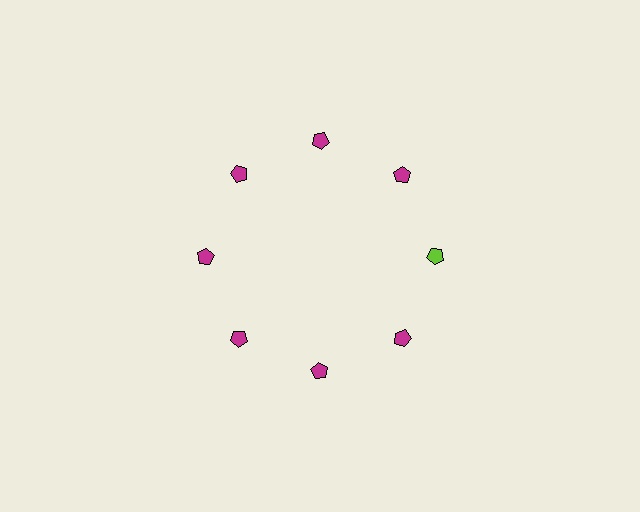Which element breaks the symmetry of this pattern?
The lime pentagon at roughly the 3 o'clock position breaks the symmetry. All other shapes are magenta pentagons.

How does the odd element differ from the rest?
It has a different color: lime instead of magenta.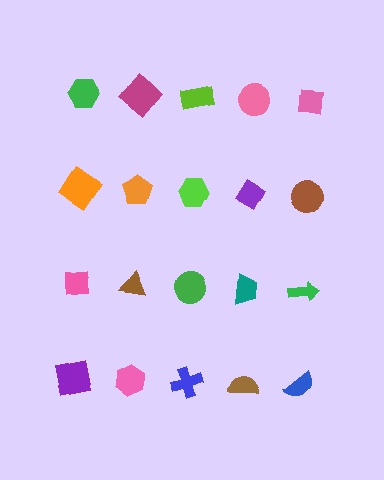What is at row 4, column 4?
A brown semicircle.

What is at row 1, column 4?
A pink circle.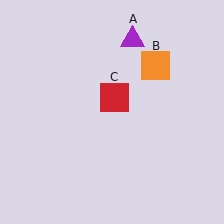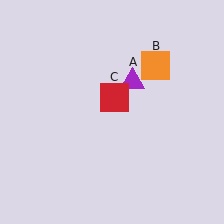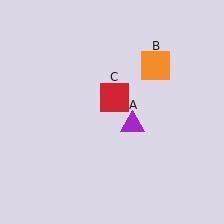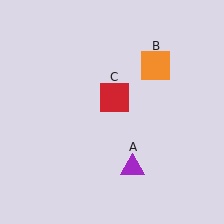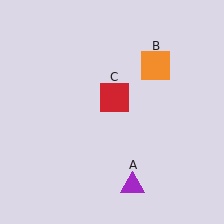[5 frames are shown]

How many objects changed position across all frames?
1 object changed position: purple triangle (object A).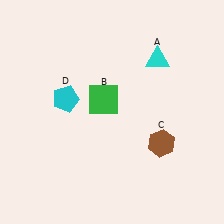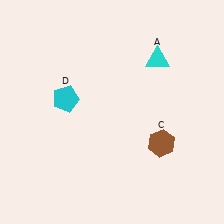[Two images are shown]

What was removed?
The green square (B) was removed in Image 2.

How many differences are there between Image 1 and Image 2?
There is 1 difference between the two images.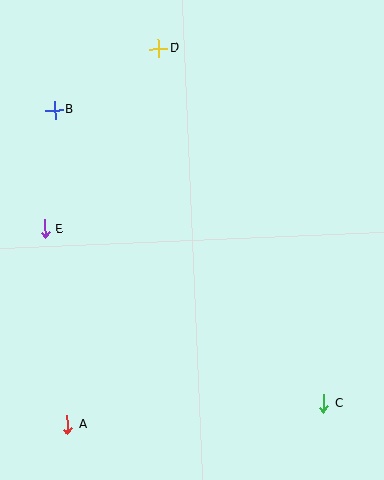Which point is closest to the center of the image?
Point E at (45, 229) is closest to the center.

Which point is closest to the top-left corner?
Point B is closest to the top-left corner.